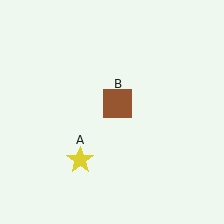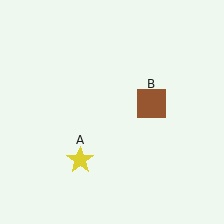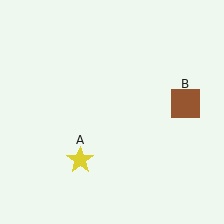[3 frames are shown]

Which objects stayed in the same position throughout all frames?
Yellow star (object A) remained stationary.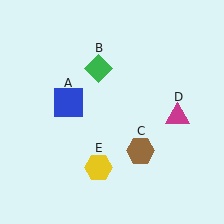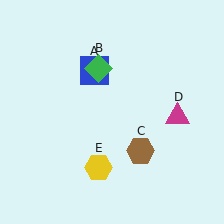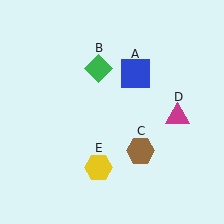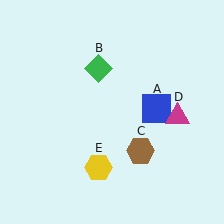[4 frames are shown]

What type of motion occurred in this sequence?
The blue square (object A) rotated clockwise around the center of the scene.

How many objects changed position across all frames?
1 object changed position: blue square (object A).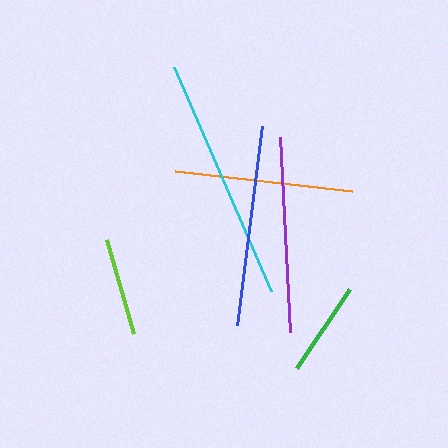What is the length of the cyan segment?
The cyan segment is approximately 243 pixels long.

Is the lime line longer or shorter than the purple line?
The purple line is longer than the lime line.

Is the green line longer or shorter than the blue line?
The blue line is longer than the green line.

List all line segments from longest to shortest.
From longest to shortest: cyan, blue, purple, orange, lime, green.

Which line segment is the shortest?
The green line is the shortest at approximately 95 pixels.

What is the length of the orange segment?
The orange segment is approximately 178 pixels long.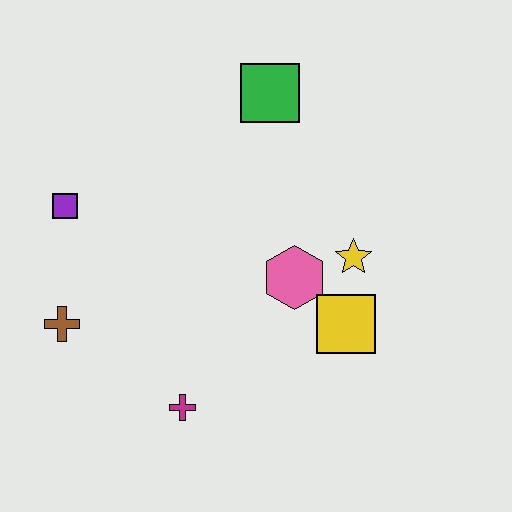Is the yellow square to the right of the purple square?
Yes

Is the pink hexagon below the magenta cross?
No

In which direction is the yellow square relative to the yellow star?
The yellow square is below the yellow star.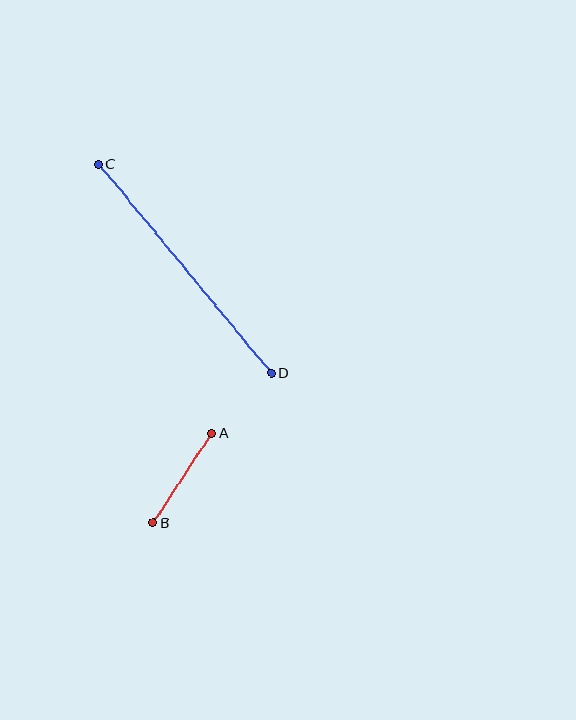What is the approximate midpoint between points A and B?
The midpoint is at approximately (183, 478) pixels.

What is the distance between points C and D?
The distance is approximately 271 pixels.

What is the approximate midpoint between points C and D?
The midpoint is at approximately (185, 268) pixels.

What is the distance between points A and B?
The distance is approximately 107 pixels.